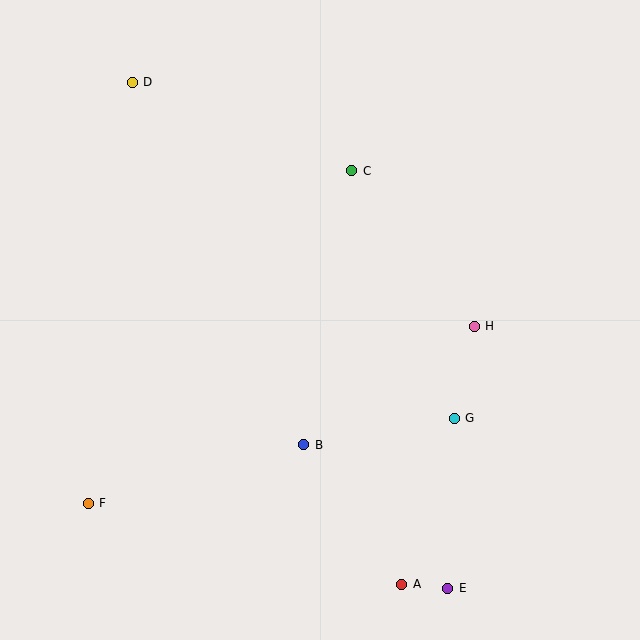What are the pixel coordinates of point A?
Point A is at (402, 584).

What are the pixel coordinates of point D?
Point D is at (132, 82).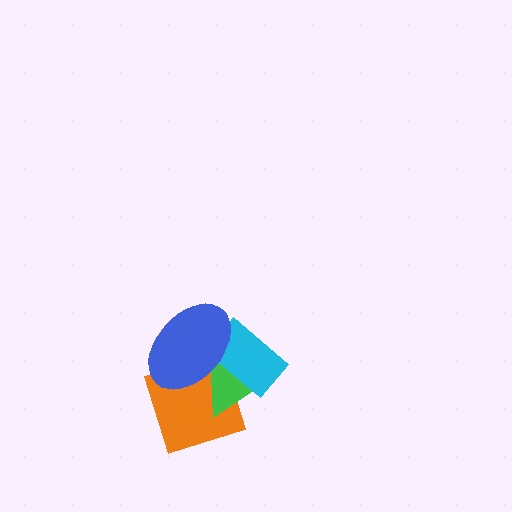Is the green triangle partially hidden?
Yes, it is partially covered by another shape.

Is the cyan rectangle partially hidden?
Yes, it is partially covered by another shape.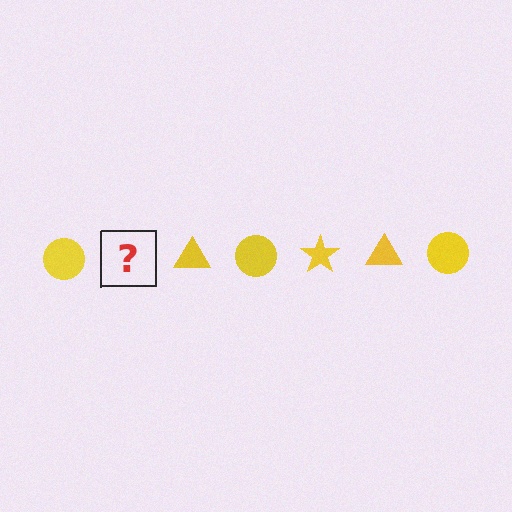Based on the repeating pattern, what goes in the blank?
The blank should be a yellow star.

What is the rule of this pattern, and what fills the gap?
The rule is that the pattern cycles through circle, star, triangle shapes in yellow. The gap should be filled with a yellow star.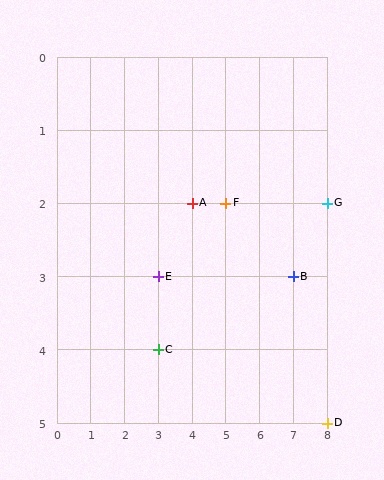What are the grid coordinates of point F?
Point F is at grid coordinates (5, 2).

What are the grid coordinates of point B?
Point B is at grid coordinates (7, 3).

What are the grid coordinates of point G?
Point G is at grid coordinates (8, 2).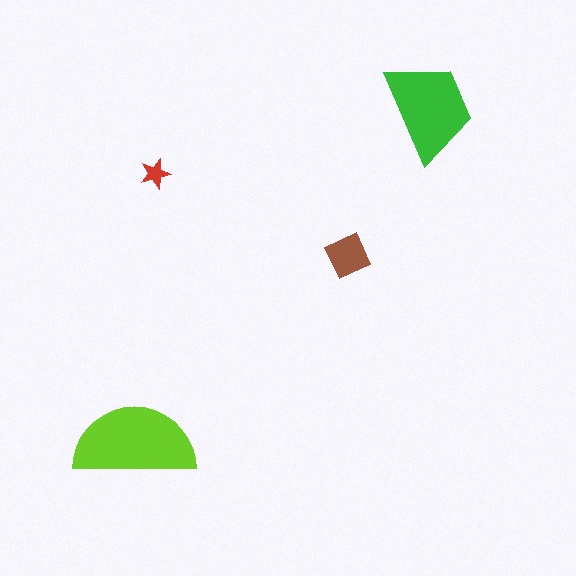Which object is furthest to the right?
The green trapezoid is rightmost.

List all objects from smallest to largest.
The red star, the brown diamond, the green trapezoid, the lime semicircle.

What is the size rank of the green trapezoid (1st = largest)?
2nd.